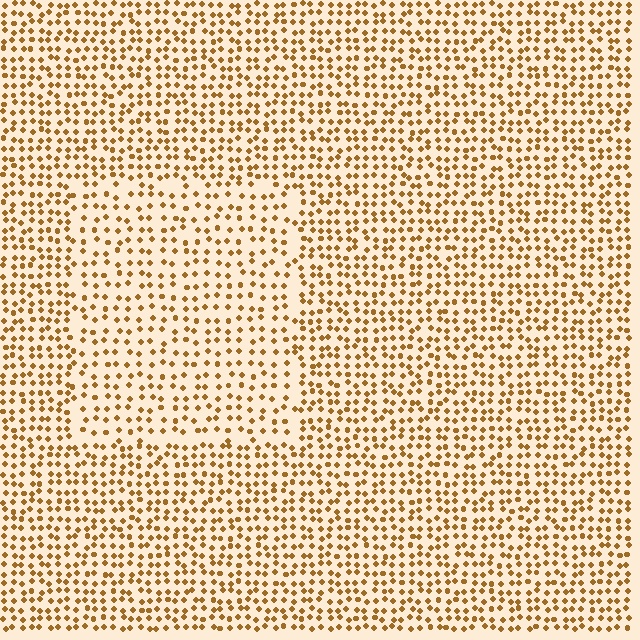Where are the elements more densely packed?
The elements are more densely packed outside the rectangle boundary.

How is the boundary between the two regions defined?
The boundary is defined by a change in element density (approximately 1.5x ratio). All elements are the same color, size, and shape.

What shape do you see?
I see a rectangle.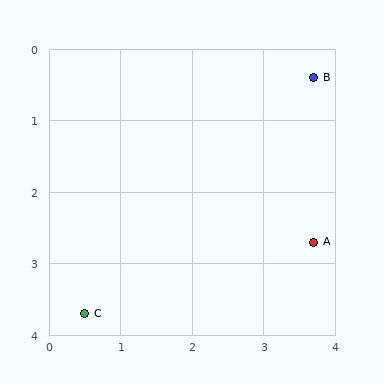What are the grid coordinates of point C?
Point C is at approximately (0.5, 3.7).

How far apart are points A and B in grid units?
Points A and B are about 2.3 grid units apart.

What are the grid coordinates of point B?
Point B is at approximately (3.7, 0.4).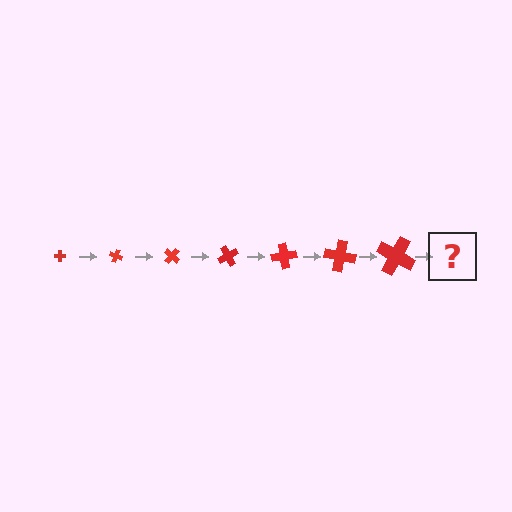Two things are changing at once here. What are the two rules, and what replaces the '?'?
The two rules are that the cross grows larger each step and it rotates 20 degrees each step. The '?' should be a cross, larger than the previous one and rotated 140 degrees from the start.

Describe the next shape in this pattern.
It should be a cross, larger than the previous one and rotated 140 degrees from the start.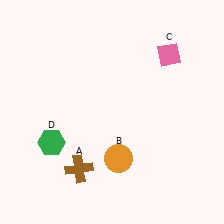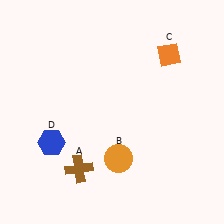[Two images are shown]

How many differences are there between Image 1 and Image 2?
There are 2 differences between the two images.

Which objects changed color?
C changed from pink to orange. D changed from green to blue.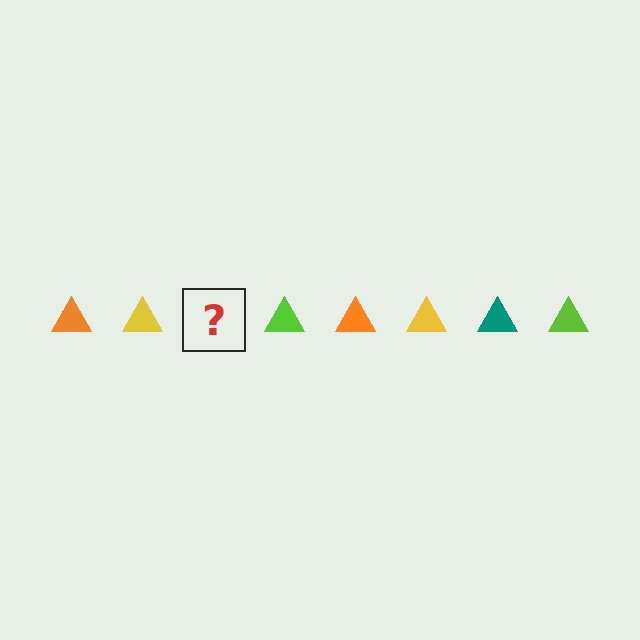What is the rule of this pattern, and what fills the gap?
The rule is that the pattern cycles through orange, yellow, teal, lime triangles. The gap should be filled with a teal triangle.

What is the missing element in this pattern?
The missing element is a teal triangle.